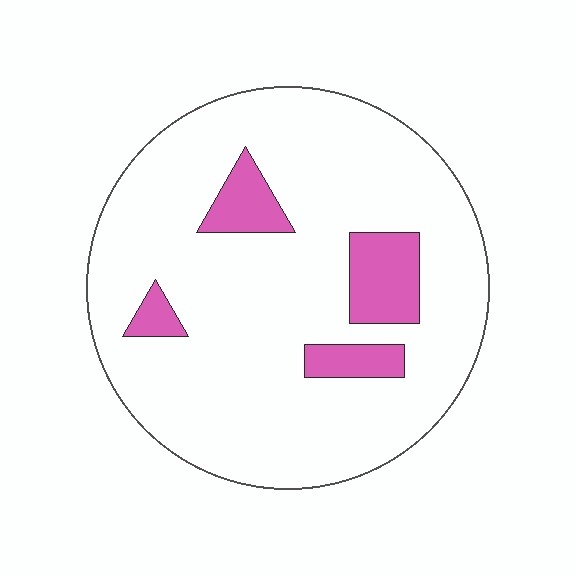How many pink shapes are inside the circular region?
4.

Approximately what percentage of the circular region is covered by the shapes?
Approximately 15%.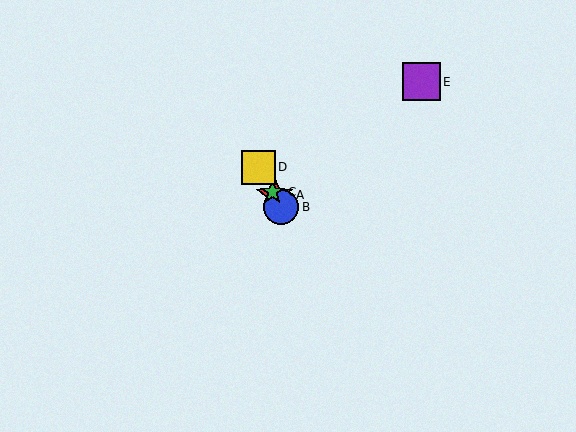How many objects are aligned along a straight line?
4 objects (A, B, C, D) are aligned along a straight line.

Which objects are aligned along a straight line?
Objects A, B, C, D are aligned along a straight line.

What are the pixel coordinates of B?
Object B is at (281, 207).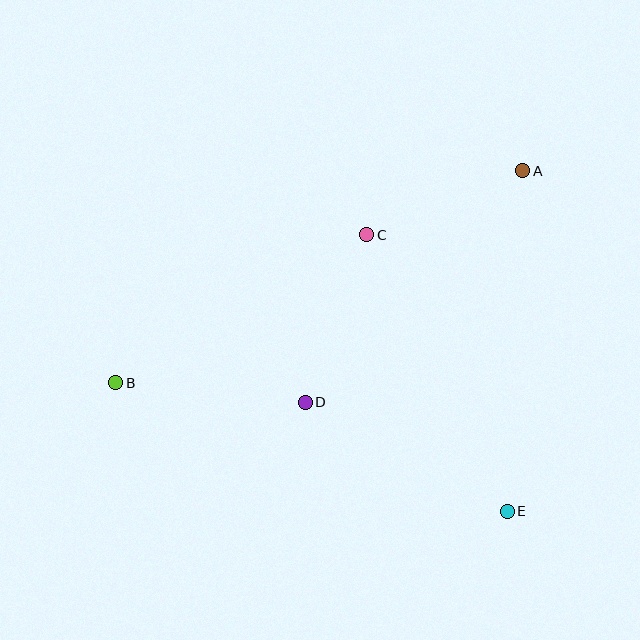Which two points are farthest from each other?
Points A and B are farthest from each other.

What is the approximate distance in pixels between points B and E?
The distance between B and E is approximately 412 pixels.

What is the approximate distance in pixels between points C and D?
The distance between C and D is approximately 178 pixels.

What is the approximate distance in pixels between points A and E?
The distance between A and E is approximately 341 pixels.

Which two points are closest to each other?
Points A and C are closest to each other.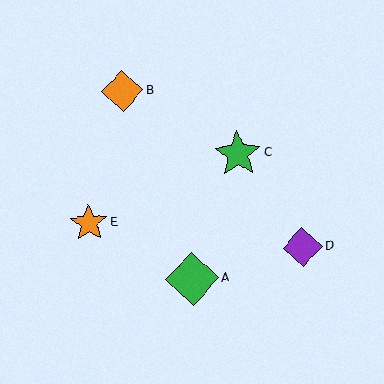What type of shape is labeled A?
Shape A is a green diamond.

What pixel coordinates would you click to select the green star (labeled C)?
Click at (238, 154) to select the green star C.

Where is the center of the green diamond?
The center of the green diamond is at (192, 279).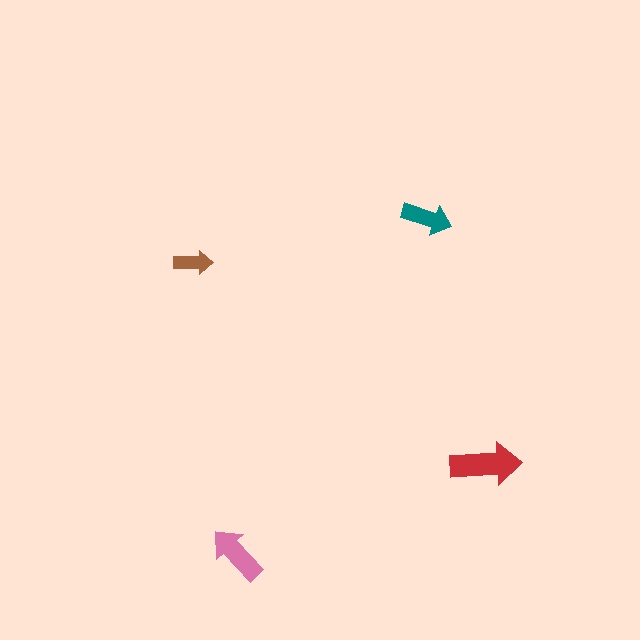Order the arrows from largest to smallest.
the red one, the pink one, the teal one, the brown one.